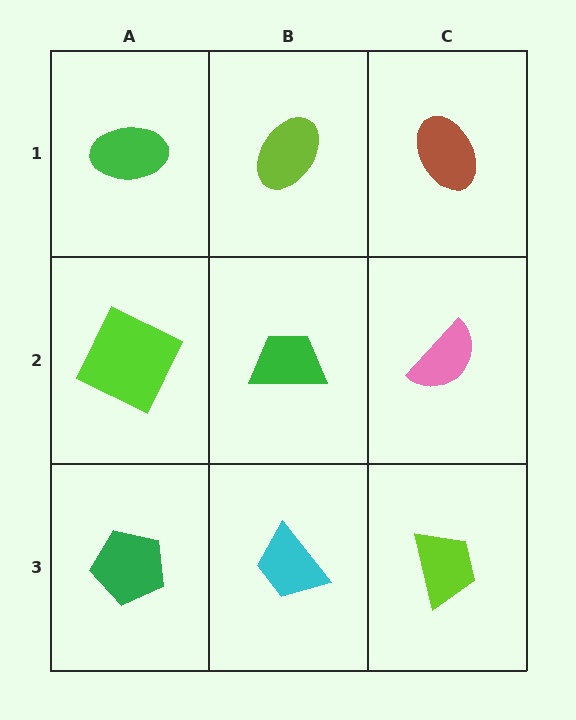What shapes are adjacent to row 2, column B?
A lime ellipse (row 1, column B), a cyan trapezoid (row 3, column B), a lime square (row 2, column A), a pink semicircle (row 2, column C).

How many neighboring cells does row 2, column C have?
3.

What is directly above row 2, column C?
A brown ellipse.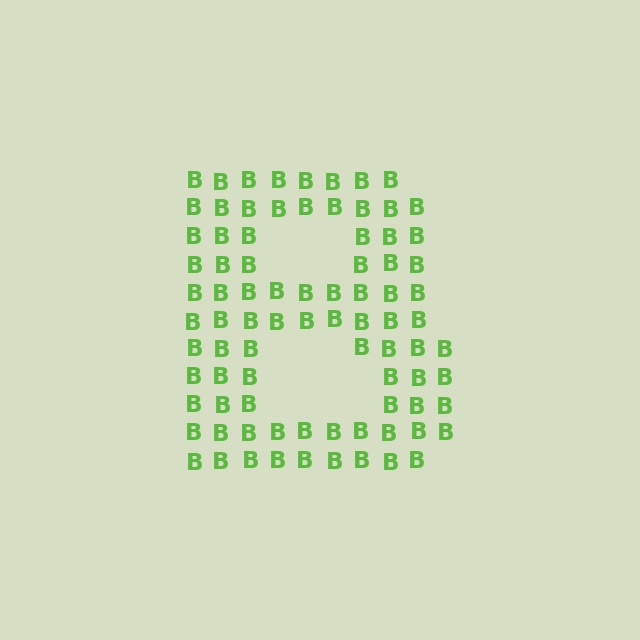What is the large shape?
The large shape is the letter B.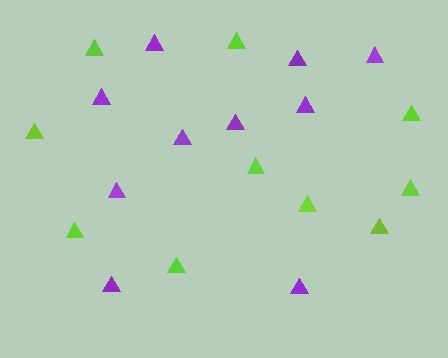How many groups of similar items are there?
There are 2 groups: one group of purple triangles (10) and one group of lime triangles (10).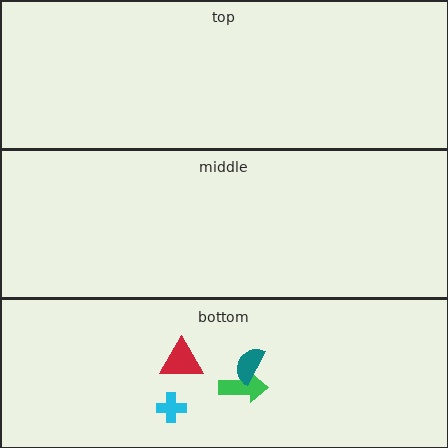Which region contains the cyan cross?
The bottom region.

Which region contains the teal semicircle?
The bottom region.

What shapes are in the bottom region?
The cyan cross, the green arrow, the red triangle, the teal semicircle.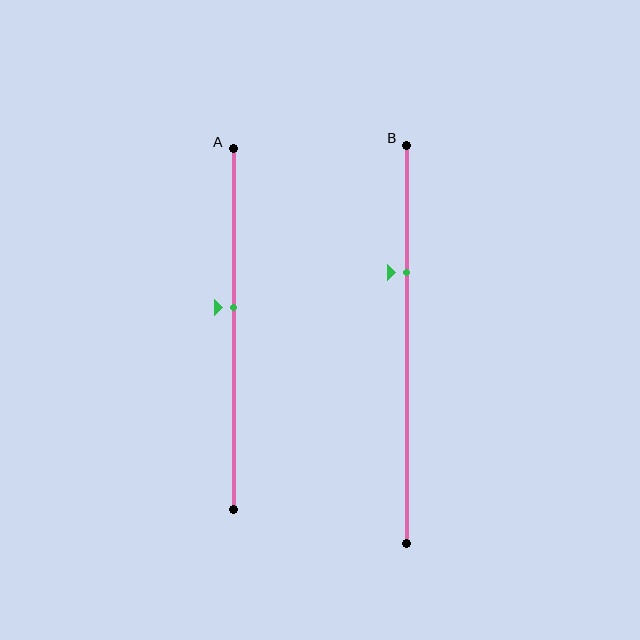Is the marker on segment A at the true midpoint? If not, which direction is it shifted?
No, the marker on segment A is shifted upward by about 6% of the segment length.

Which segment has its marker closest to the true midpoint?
Segment A has its marker closest to the true midpoint.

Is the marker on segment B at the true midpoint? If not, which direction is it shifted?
No, the marker on segment B is shifted upward by about 18% of the segment length.